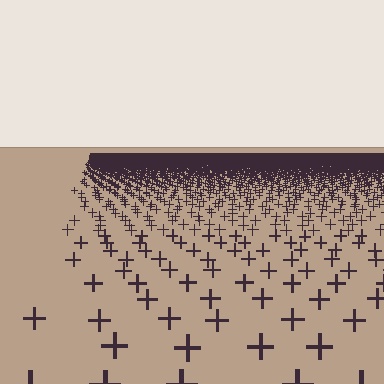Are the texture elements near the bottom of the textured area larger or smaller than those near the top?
Larger. Near the bottom, elements are closer to the viewer and appear at a bigger on-screen size.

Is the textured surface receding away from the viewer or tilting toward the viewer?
The surface is receding away from the viewer. Texture elements get smaller and denser toward the top.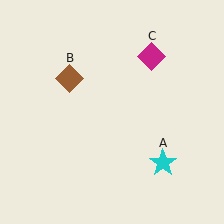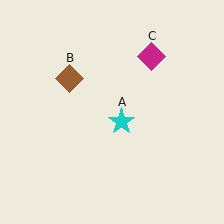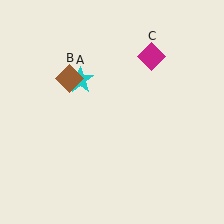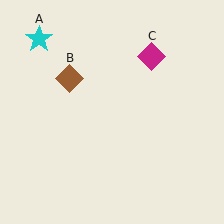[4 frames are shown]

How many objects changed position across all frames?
1 object changed position: cyan star (object A).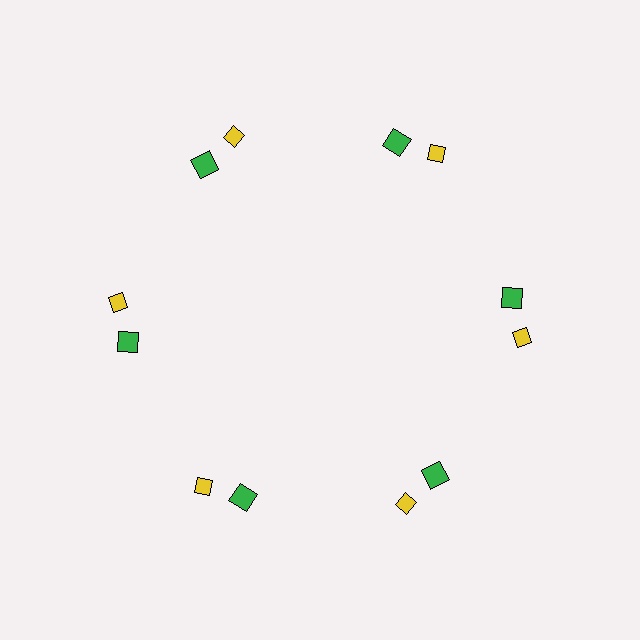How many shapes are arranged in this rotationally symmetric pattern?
There are 12 shapes, arranged in 6 groups of 2.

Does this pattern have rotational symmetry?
Yes, this pattern has 6-fold rotational symmetry. It looks the same after rotating 60 degrees around the center.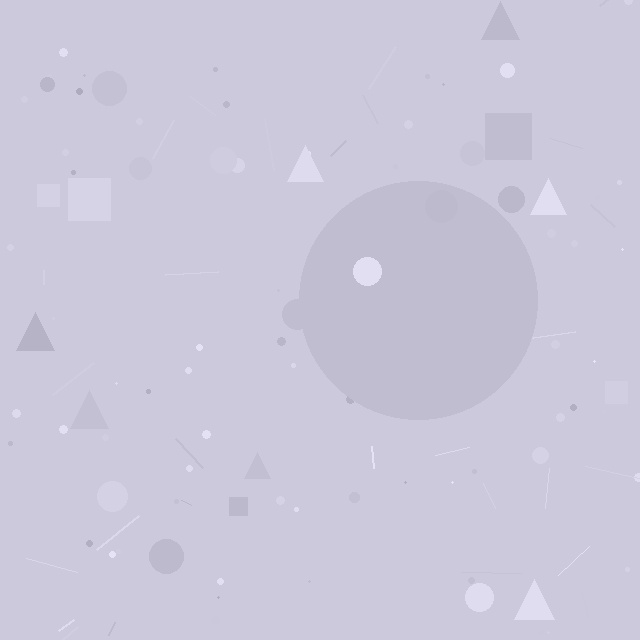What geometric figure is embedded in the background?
A circle is embedded in the background.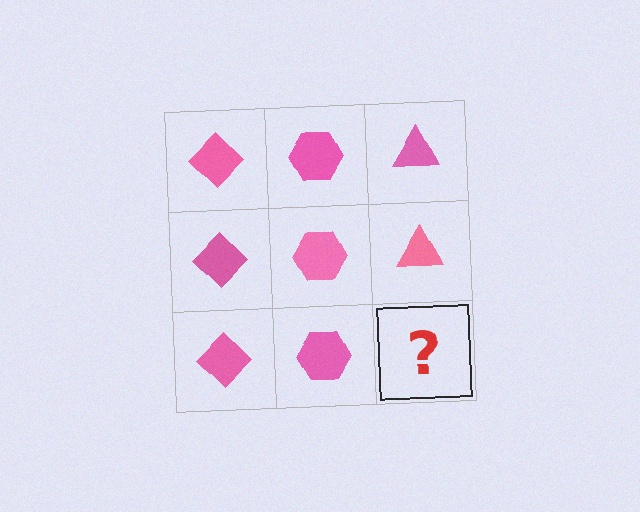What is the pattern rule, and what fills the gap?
The rule is that each column has a consistent shape. The gap should be filled with a pink triangle.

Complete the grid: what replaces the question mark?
The question mark should be replaced with a pink triangle.